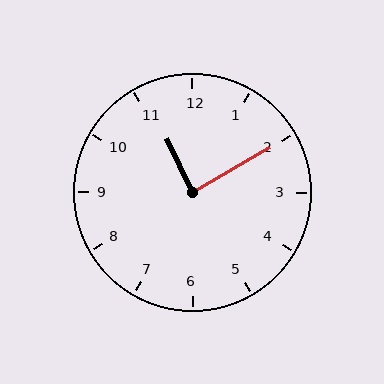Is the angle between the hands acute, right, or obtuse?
It is right.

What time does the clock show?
11:10.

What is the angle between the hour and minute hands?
Approximately 85 degrees.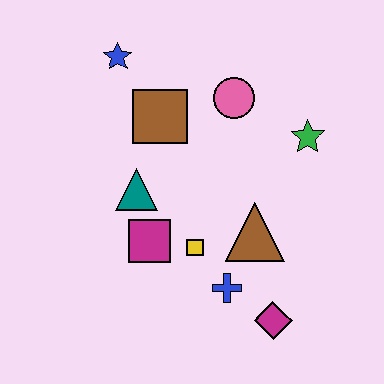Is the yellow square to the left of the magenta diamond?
Yes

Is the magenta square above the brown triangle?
No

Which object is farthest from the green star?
The blue star is farthest from the green star.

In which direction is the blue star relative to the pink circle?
The blue star is to the left of the pink circle.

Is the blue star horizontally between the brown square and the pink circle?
No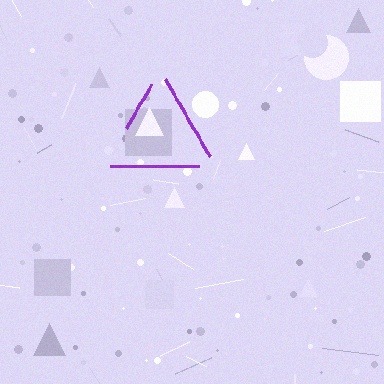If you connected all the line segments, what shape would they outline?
They would outline a triangle.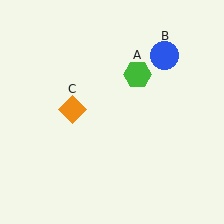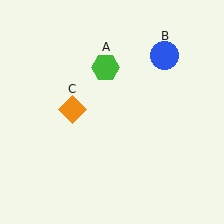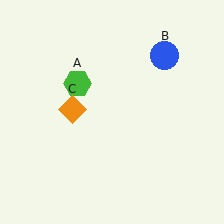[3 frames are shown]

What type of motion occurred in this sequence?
The green hexagon (object A) rotated counterclockwise around the center of the scene.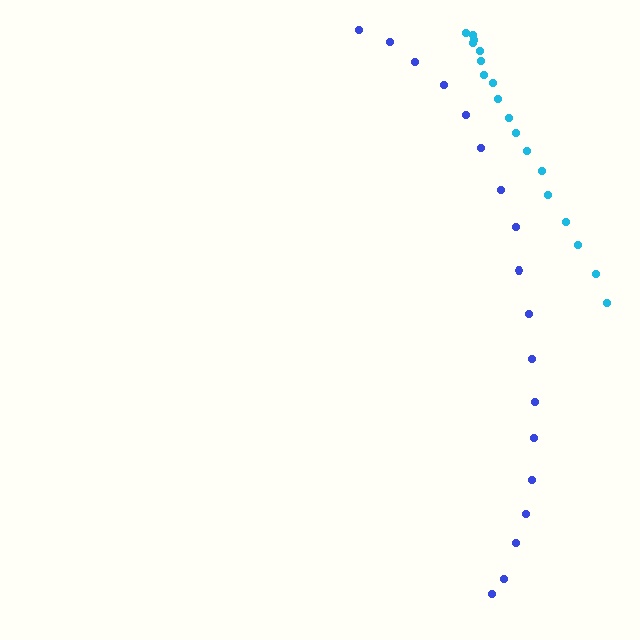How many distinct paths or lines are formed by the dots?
There are 2 distinct paths.